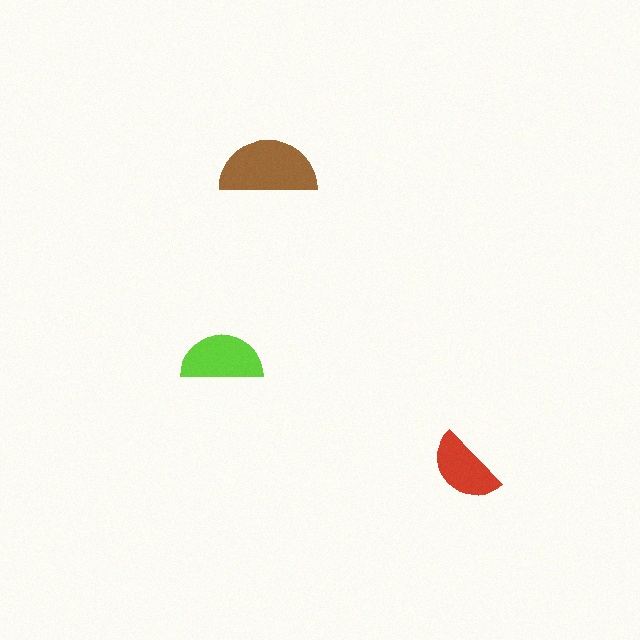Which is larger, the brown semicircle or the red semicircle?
The brown one.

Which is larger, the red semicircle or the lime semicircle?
The lime one.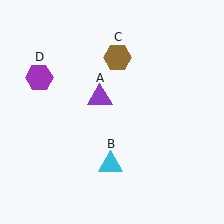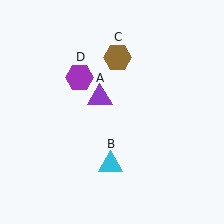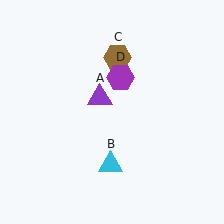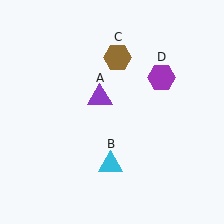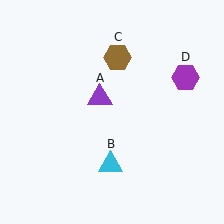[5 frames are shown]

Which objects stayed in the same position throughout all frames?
Purple triangle (object A) and cyan triangle (object B) and brown hexagon (object C) remained stationary.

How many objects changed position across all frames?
1 object changed position: purple hexagon (object D).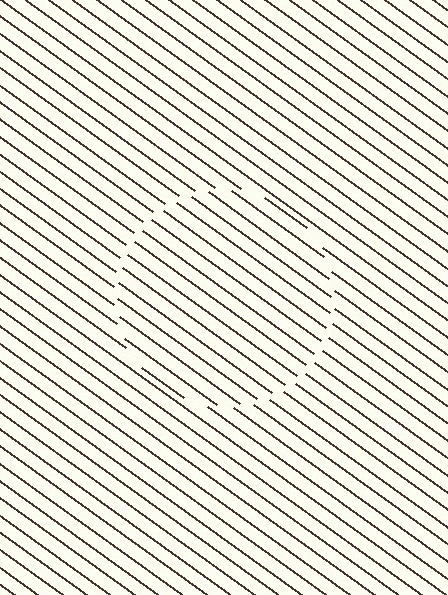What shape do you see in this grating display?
An illusory circle. The interior of the shape contains the same grating, shifted by half a period — the contour is defined by the phase discontinuity where line-ends from the inner and outer gratings abut.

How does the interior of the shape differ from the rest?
The interior of the shape contains the same grating, shifted by half a period — the contour is defined by the phase discontinuity where line-ends from the inner and outer gratings abut.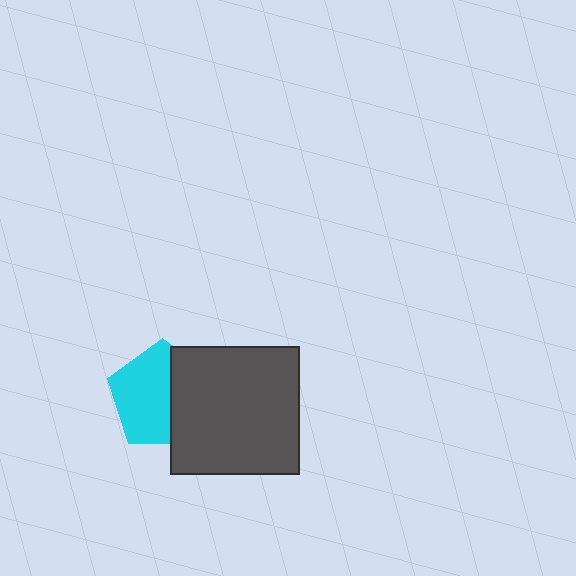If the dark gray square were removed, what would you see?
You would see the complete cyan pentagon.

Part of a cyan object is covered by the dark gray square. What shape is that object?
It is a pentagon.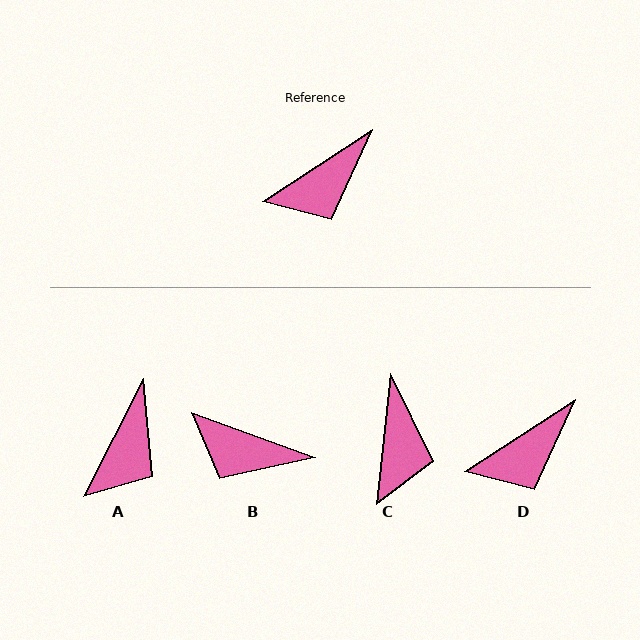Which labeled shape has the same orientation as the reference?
D.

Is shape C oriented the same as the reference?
No, it is off by about 51 degrees.